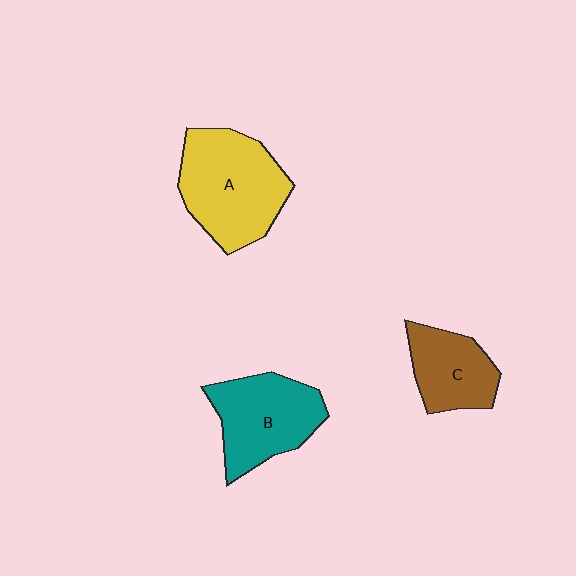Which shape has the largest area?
Shape A (yellow).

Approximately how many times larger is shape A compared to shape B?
Approximately 1.2 times.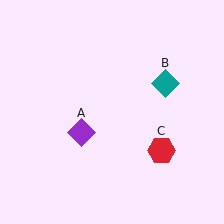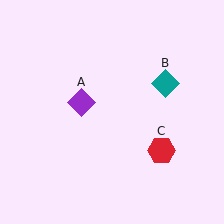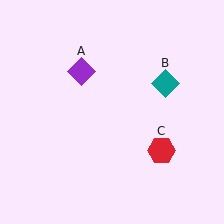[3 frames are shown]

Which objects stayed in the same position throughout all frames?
Teal diamond (object B) and red hexagon (object C) remained stationary.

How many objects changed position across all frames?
1 object changed position: purple diamond (object A).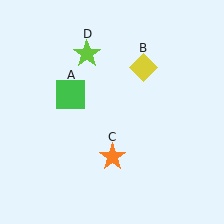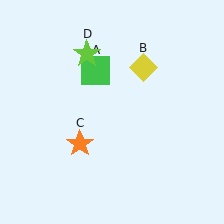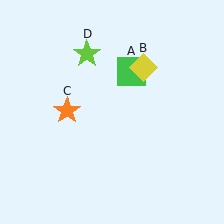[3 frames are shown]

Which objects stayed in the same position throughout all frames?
Yellow diamond (object B) and lime star (object D) remained stationary.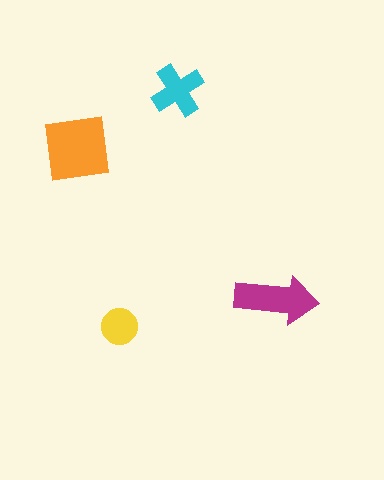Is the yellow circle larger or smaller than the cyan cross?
Smaller.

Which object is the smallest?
The yellow circle.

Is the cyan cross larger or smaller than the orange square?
Smaller.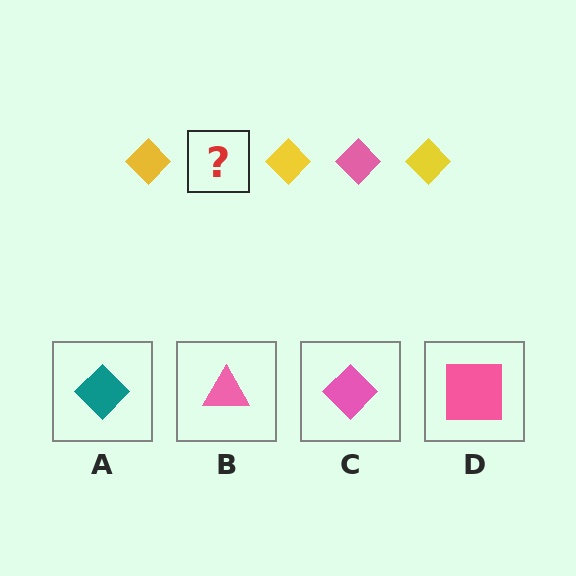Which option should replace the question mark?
Option C.